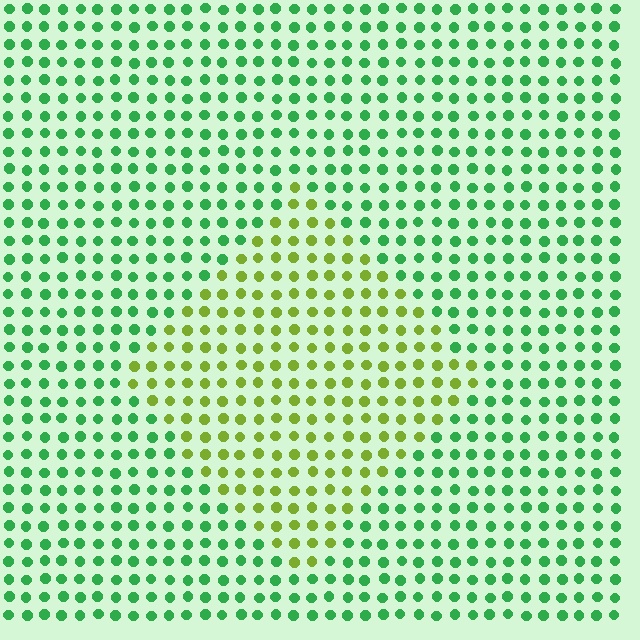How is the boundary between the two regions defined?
The boundary is defined purely by a slight shift in hue (about 51 degrees). Spacing, size, and orientation are identical on both sides.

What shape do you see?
I see a diamond.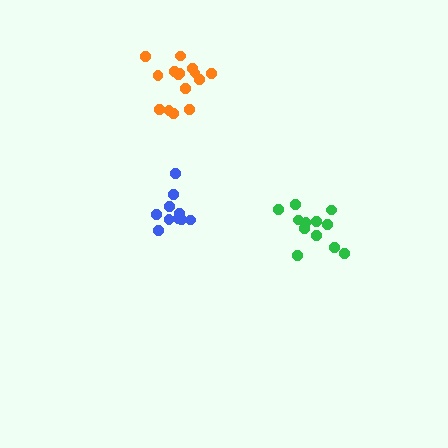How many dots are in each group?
Group 1: 12 dots, Group 2: 15 dots, Group 3: 10 dots (37 total).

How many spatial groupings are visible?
There are 3 spatial groupings.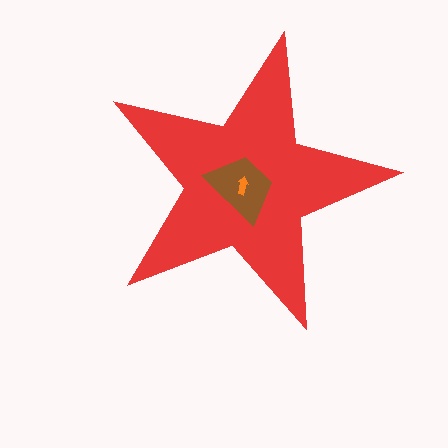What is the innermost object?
The orange arrow.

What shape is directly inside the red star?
The brown trapezoid.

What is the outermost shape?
The red star.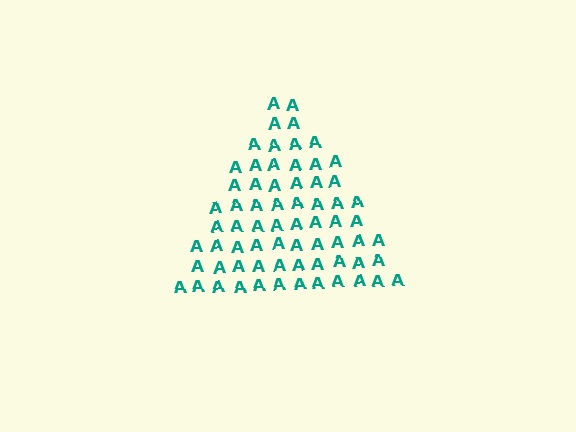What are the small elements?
The small elements are letter A's.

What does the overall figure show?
The overall figure shows a triangle.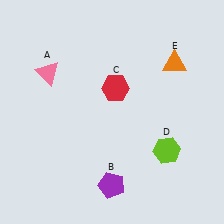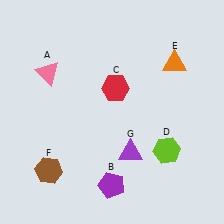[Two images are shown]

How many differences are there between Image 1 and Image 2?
There are 2 differences between the two images.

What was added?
A brown hexagon (F), a purple triangle (G) were added in Image 2.